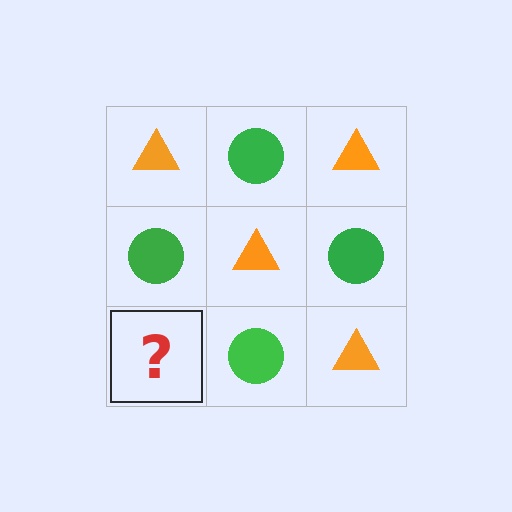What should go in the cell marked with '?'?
The missing cell should contain an orange triangle.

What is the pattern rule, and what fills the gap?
The rule is that it alternates orange triangle and green circle in a checkerboard pattern. The gap should be filled with an orange triangle.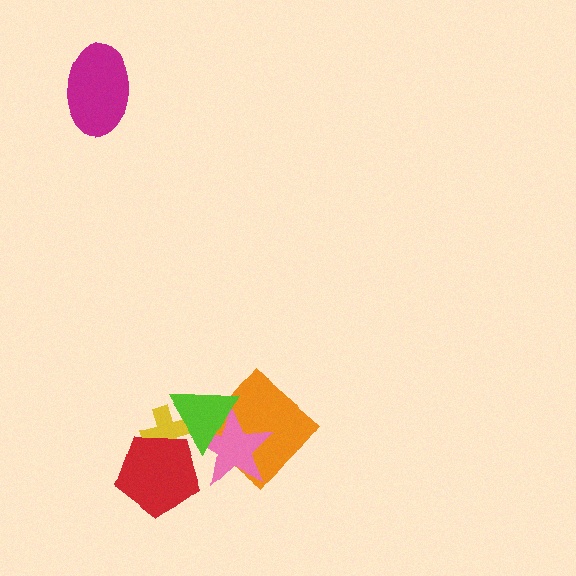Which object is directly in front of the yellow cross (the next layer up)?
The red pentagon is directly in front of the yellow cross.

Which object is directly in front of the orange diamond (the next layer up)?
The pink star is directly in front of the orange diamond.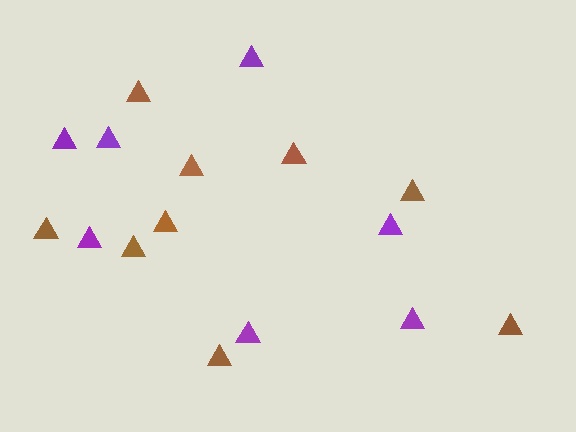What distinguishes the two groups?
There are 2 groups: one group of purple triangles (7) and one group of brown triangles (9).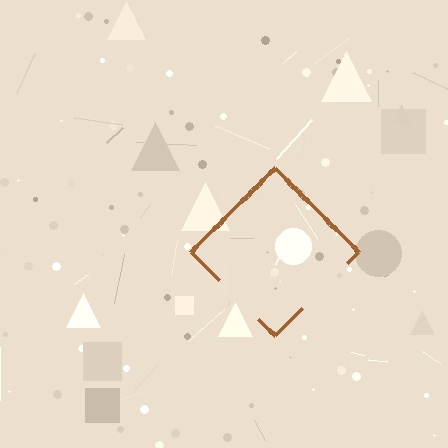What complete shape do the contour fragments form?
The contour fragments form a diamond.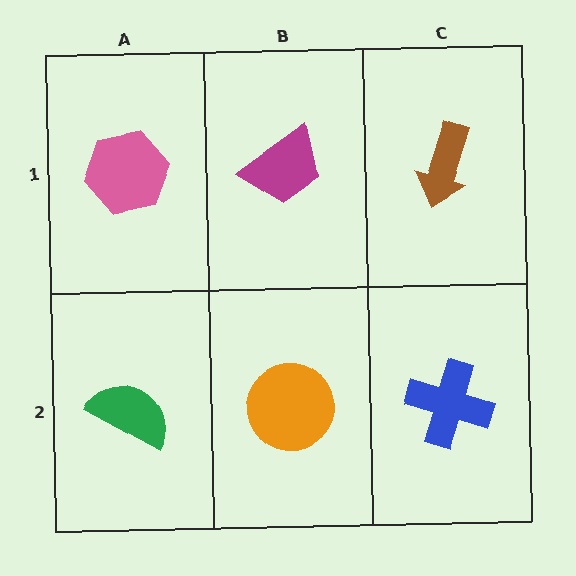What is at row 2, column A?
A green semicircle.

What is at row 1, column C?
A brown arrow.